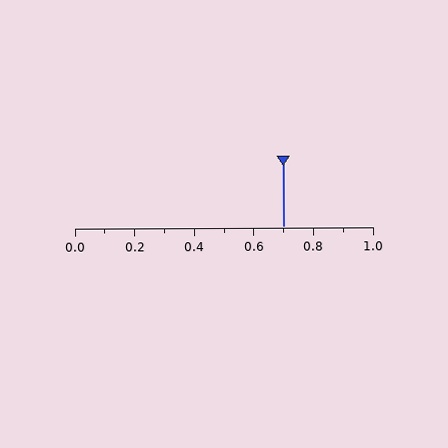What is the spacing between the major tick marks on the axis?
The major ticks are spaced 0.2 apart.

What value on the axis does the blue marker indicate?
The marker indicates approximately 0.7.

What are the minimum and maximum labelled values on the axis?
The axis runs from 0.0 to 1.0.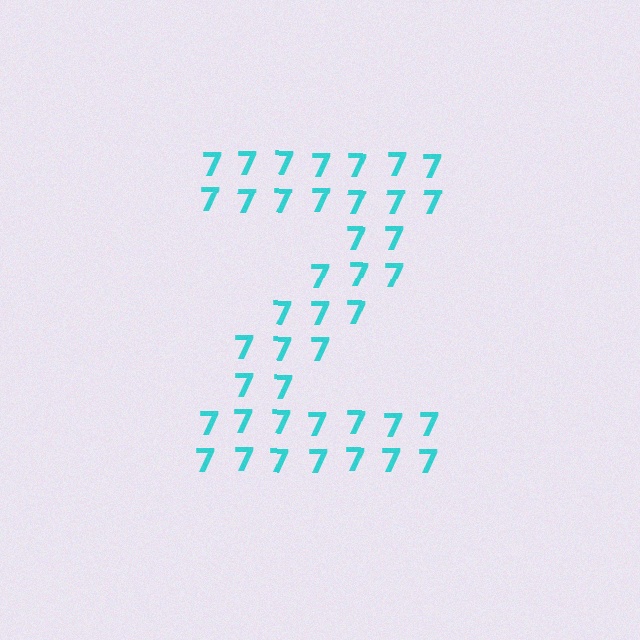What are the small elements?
The small elements are digit 7's.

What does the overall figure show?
The overall figure shows the letter Z.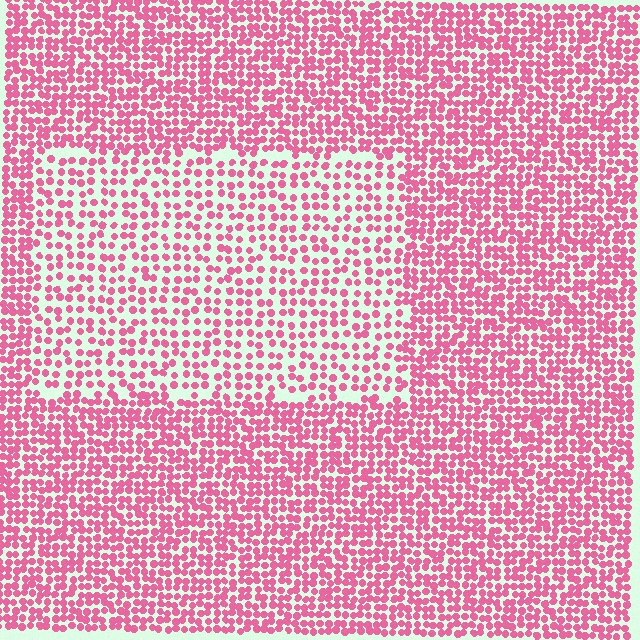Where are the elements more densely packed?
The elements are more densely packed outside the rectangle boundary.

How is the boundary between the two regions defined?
The boundary is defined by a change in element density (approximately 1.7x ratio). All elements are the same color, size, and shape.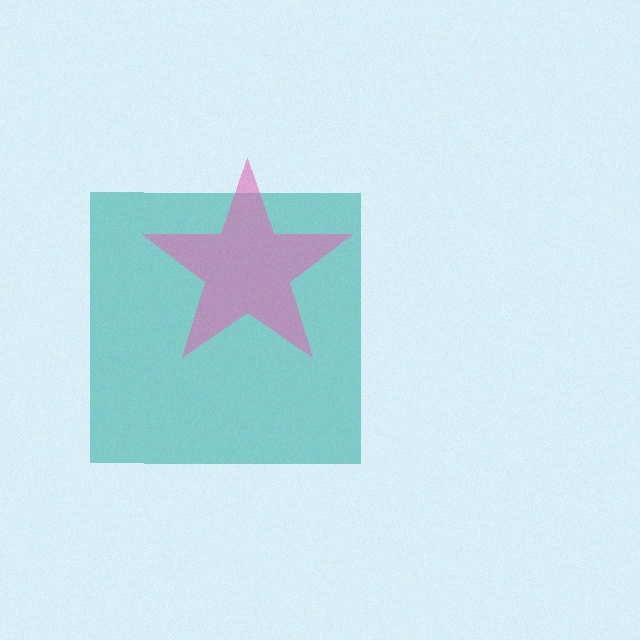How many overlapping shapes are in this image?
There are 2 overlapping shapes in the image.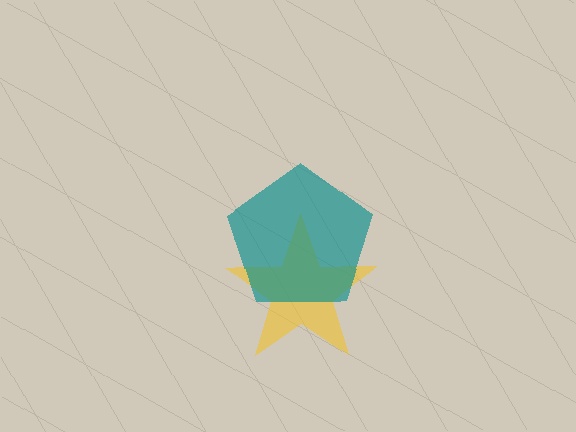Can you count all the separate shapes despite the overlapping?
Yes, there are 2 separate shapes.